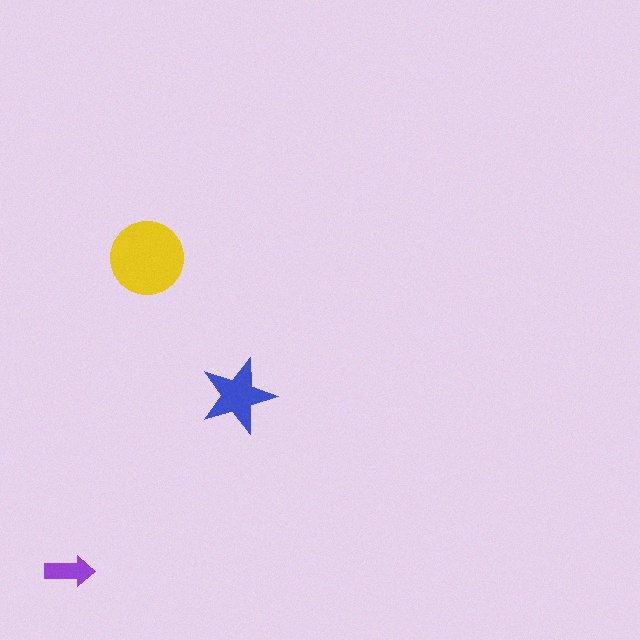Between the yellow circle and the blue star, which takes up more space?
The yellow circle.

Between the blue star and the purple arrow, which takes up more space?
The blue star.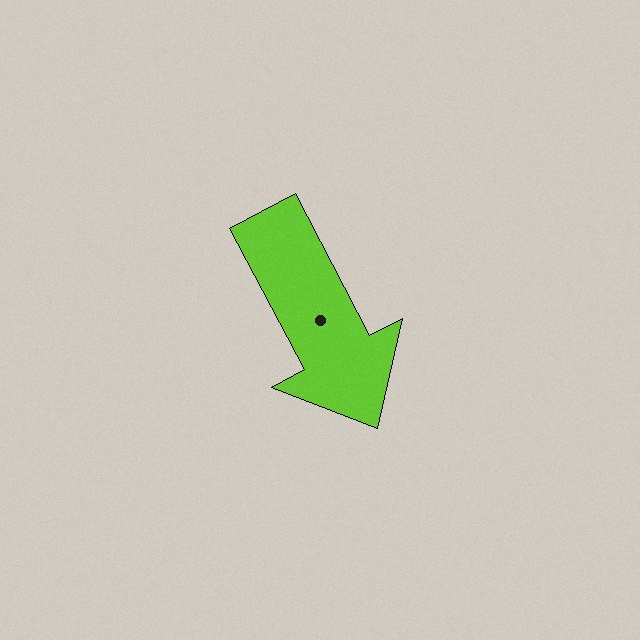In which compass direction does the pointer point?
Southeast.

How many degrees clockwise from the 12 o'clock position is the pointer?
Approximately 152 degrees.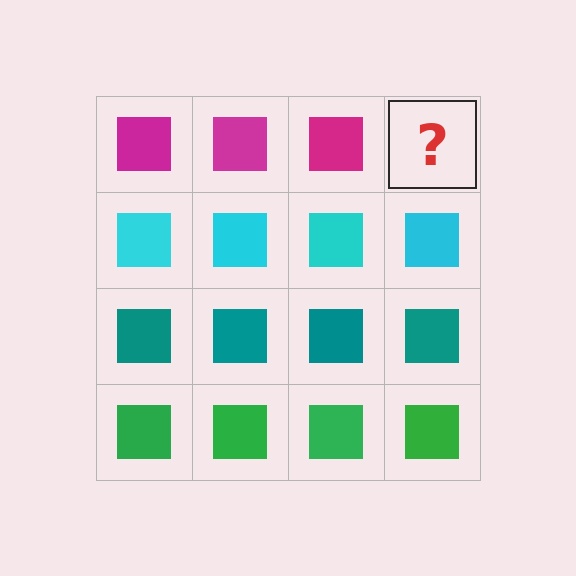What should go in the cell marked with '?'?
The missing cell should contain a magenta square.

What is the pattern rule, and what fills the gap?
The rule is that each row has a consistent color. The gap should be filled with a magenta square.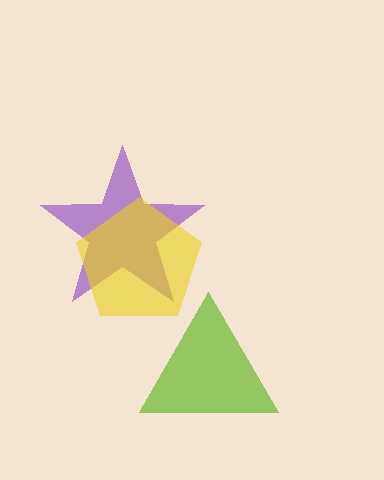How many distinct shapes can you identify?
There are 3 distinct shapes: a purple star, a lime triangle, a yellow pentagon.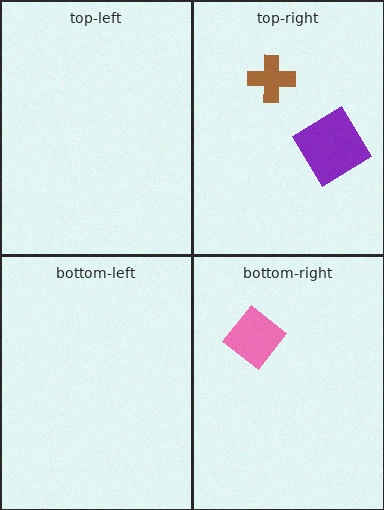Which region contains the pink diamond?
The bottom-right region.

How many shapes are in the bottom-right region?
1.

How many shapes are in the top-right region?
2.